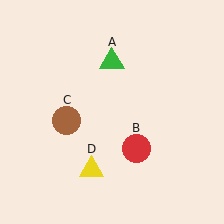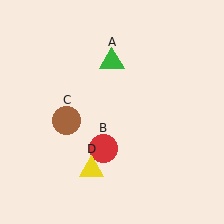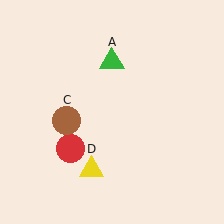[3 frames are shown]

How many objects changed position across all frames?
1 object changed position: red circle (object B).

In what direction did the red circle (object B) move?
The red circle (object B) moved left.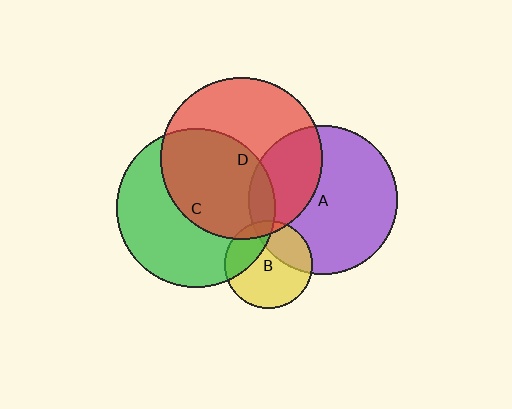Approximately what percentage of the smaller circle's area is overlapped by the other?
Approximately 30%.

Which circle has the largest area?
Circle D (red).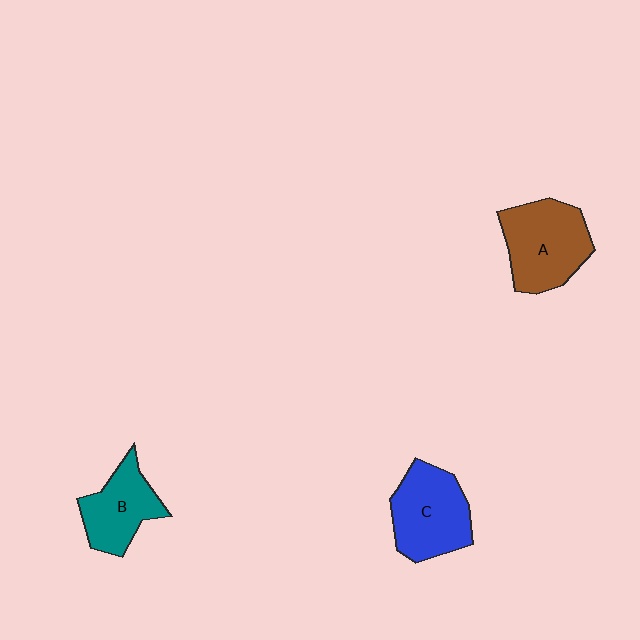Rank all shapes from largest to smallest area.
From largest to smallest: A (brown), C (blue), B (teal).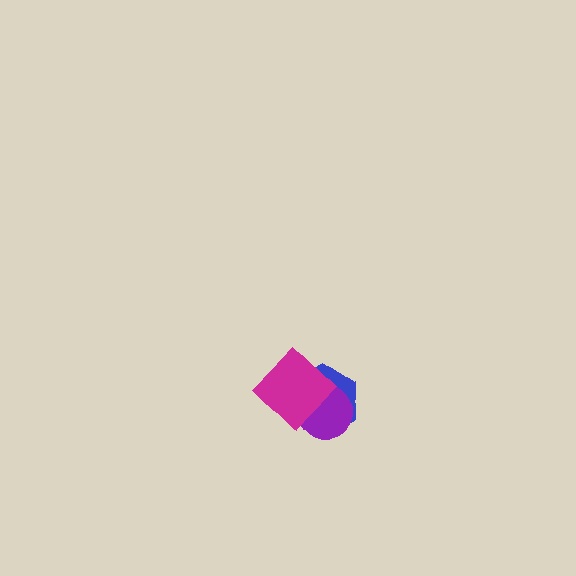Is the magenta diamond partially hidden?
No, no other shape covers it.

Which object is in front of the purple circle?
The magenta diamond is in front of the purple circle.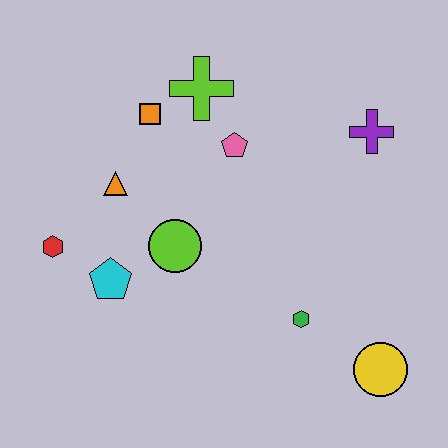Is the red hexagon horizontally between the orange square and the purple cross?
No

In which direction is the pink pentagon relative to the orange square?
The pink pentagon is to the right of the orange square.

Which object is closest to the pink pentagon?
The lime cross is closest to the pink pentagon.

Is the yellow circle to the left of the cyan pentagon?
No